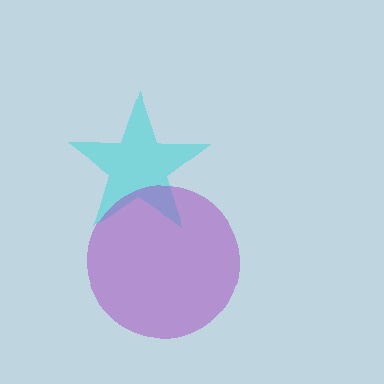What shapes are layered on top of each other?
The layered shapes are: a cyan star, a purple circle.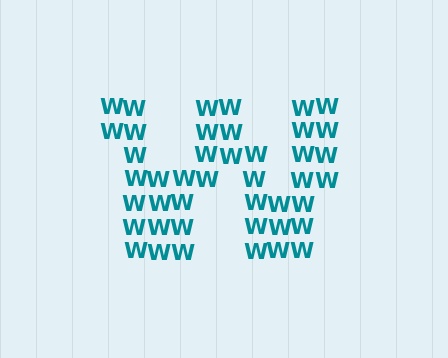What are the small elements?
The small elements are letter W's.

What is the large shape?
The large shape is the letter W.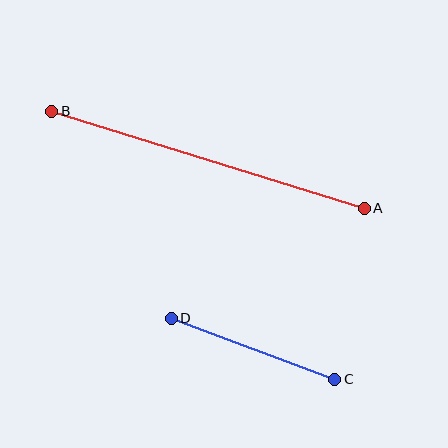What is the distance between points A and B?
The distance is approximately 327 pixels.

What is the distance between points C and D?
The distance is approximately 174 pixels.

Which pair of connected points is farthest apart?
Points A and B are farthest apart.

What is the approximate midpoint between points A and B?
The midpoint is at approximately (208, 160) pixels.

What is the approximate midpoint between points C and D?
The midpoint is at approximately (253, 349) pixels.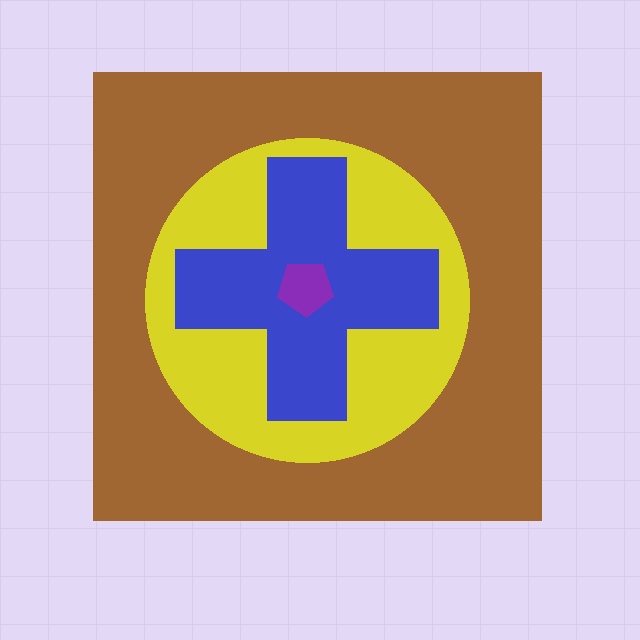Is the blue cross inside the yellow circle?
Yes.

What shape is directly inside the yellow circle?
The blue cross.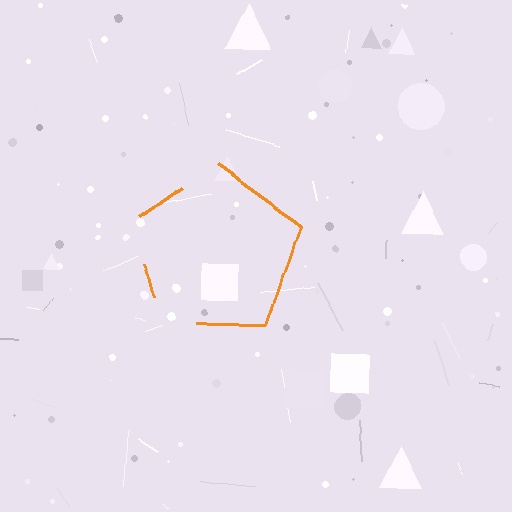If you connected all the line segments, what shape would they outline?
They would outline a pentagon.